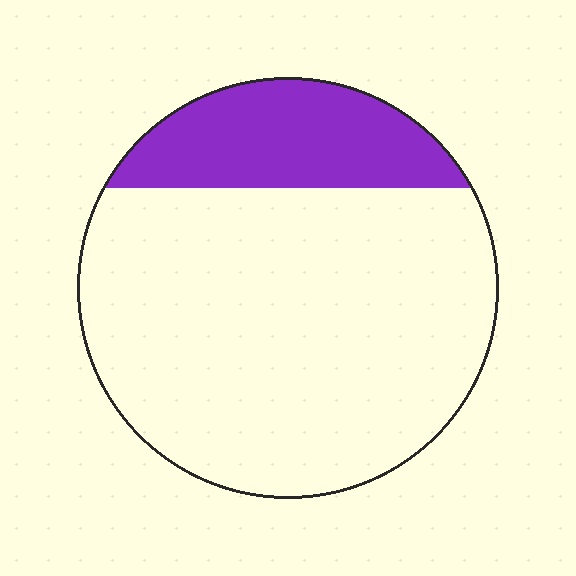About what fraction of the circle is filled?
About one fifth (1/5).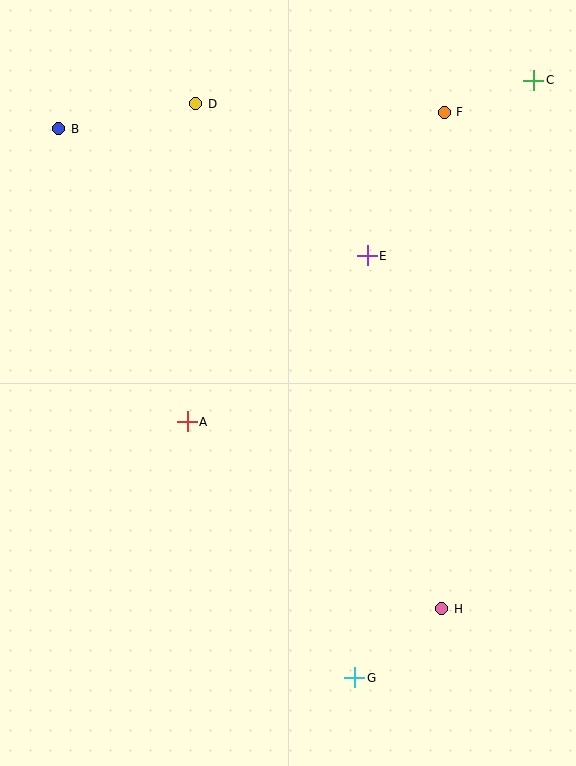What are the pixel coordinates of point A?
Point A is at (187, 422).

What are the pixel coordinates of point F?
Point F is at (444, 112).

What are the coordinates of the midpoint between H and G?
The midpoint between H and G is at (398, 643).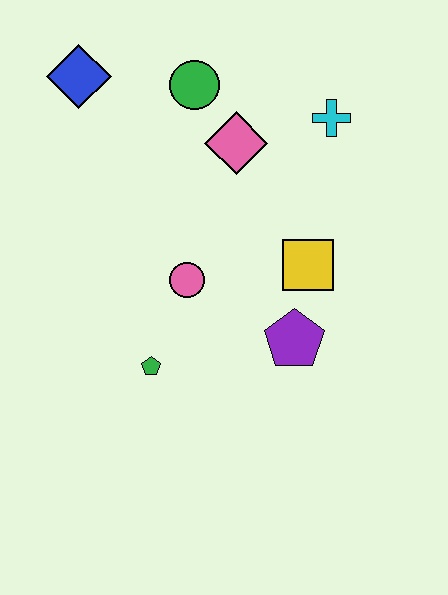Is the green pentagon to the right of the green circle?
No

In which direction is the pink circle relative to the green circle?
The pink circle is below the green circle.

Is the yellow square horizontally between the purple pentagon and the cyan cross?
Yes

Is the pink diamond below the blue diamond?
Yes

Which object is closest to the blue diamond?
The green circle is closest to the blue diamond.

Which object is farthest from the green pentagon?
The cyan cross is farthest from the green pentagon.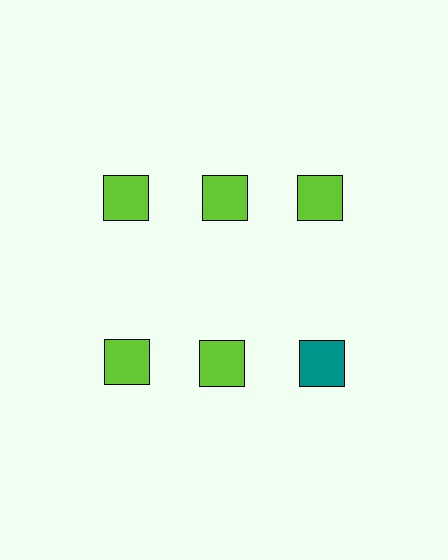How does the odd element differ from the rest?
It has a different color: teal instead of lime.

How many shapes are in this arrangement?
There are 6 shapes arranged in a grid pattern.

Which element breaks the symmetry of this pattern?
The teal square in the second row, center column breaks the symmetry. All other shapes are lime squares.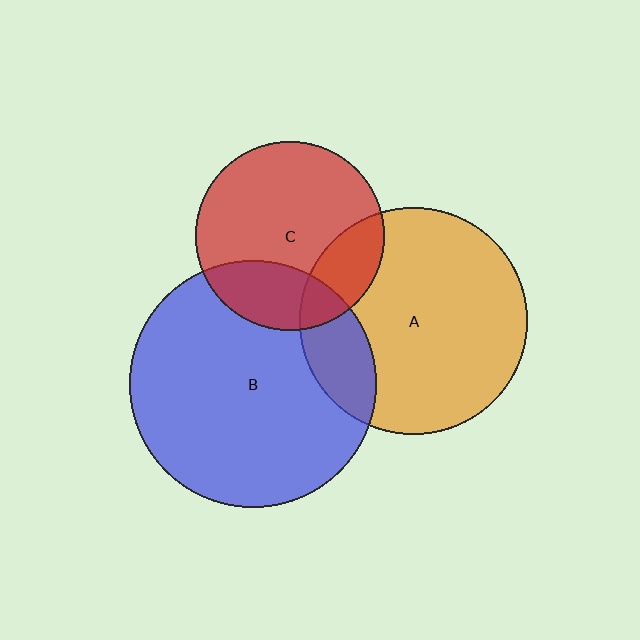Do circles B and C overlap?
Yes.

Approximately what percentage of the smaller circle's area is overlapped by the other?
Approximately 25%.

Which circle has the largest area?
Circle B (blue).